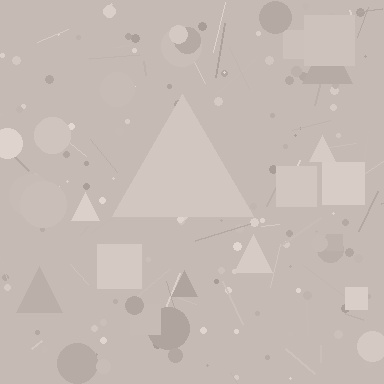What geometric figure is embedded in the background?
A triangle is embedded in the background.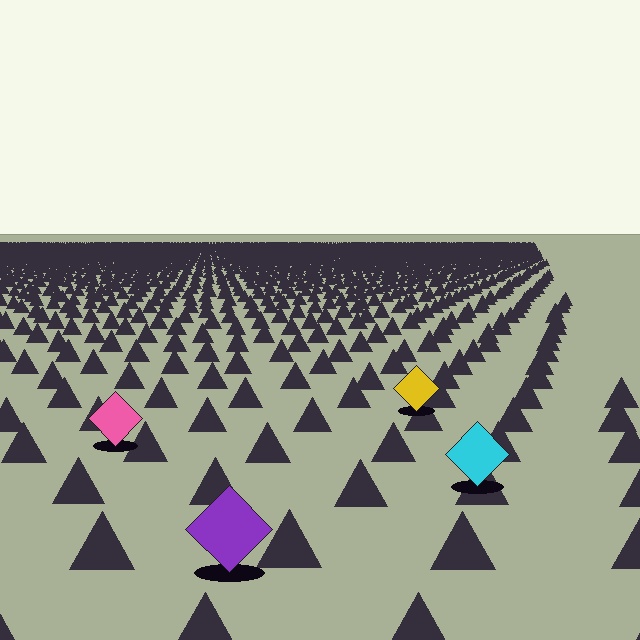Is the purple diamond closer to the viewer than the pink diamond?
Yes. The purple diamond is closer — you can tell from the texture gradient: the ground texture is coarser near it.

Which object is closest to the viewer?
The purple diamond is closest. The texture marks near it are larger and more spread out.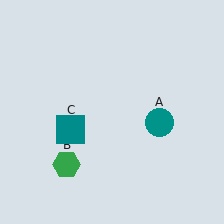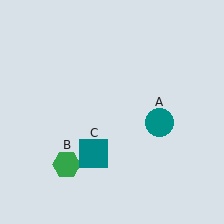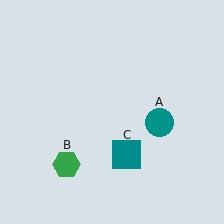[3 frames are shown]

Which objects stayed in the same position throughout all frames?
Teal circle (object A) and green hexagon (object B) remained stationary.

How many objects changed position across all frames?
1 object changed position: teal square (object C).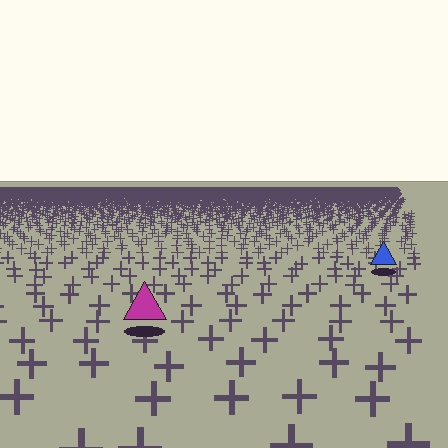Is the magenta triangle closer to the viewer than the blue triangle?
Yes. The magenta triangle is closer — you can tell from the texture gradient: the ground texture is coarser near it.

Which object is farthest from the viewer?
The blue triangle is farthest from the viewer. It appears smaller and the ground texture around it is denser.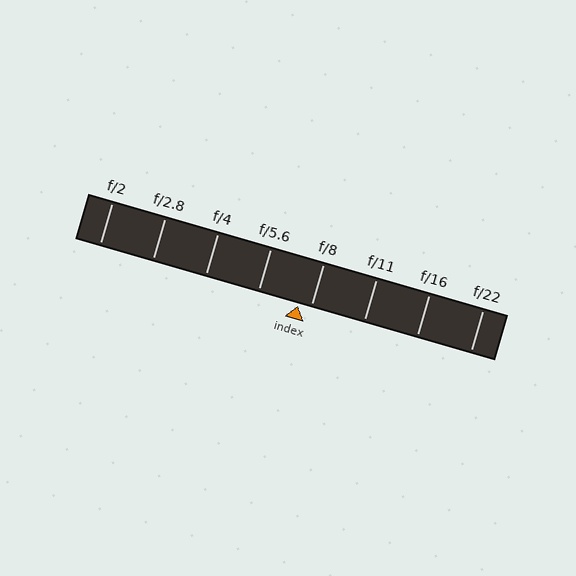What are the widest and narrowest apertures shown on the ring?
The widest aperture shown is f/2 and the narrowest is f/22.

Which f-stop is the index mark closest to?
The index mark is closest to f/8.